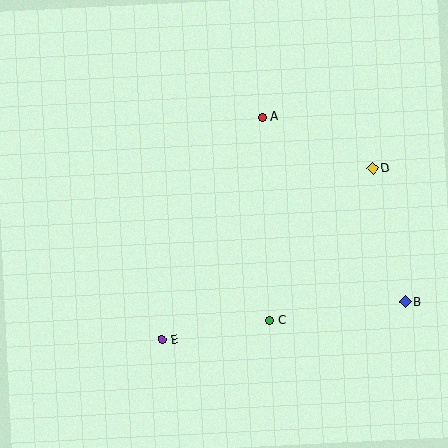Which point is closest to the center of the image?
Point C at (270, 321) is closest to the center.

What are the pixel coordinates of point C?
Point C is at (270, 321).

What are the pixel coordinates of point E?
Point E is at (162, 340).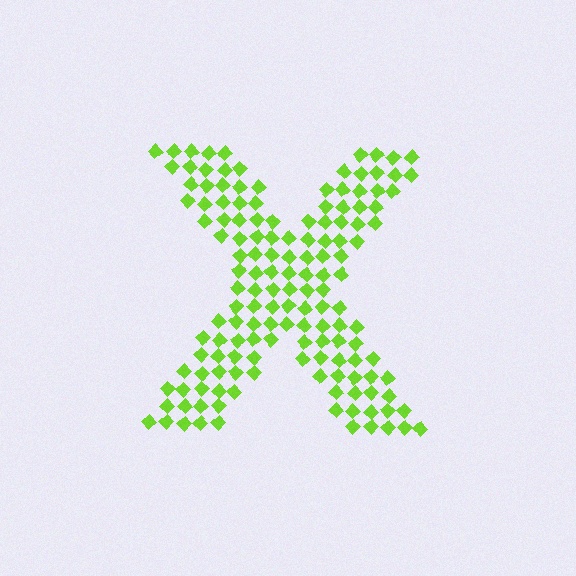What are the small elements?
The small elements are diamonds.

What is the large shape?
The large shape is the letter X.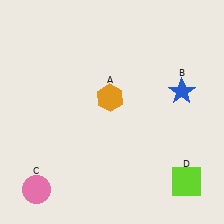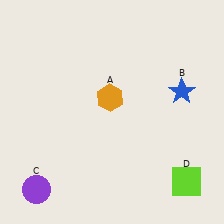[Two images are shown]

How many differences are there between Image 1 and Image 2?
There is 1 difference between the two images.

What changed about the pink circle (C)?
In Image 1, C is pink. In Image 2, it changed to purple.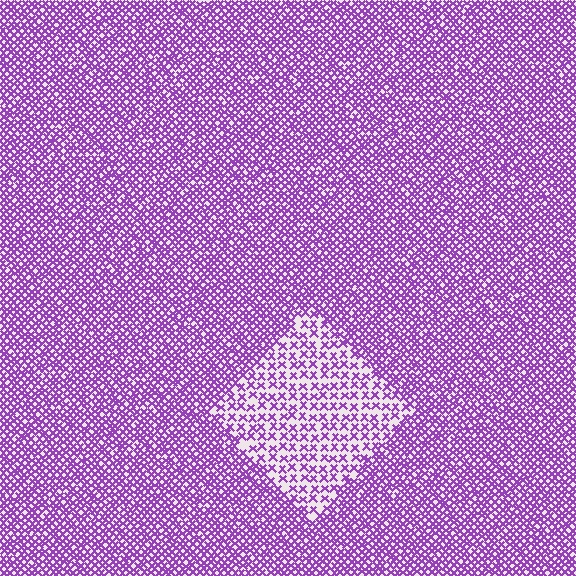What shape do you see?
I see a diamond.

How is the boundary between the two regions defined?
The boundary is defined by a change in element density (approximately 2.1x ratio). All elements are the same color, size, and shape.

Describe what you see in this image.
The image contains small purple elements arranged at two different densities. A diamond-shaped region is visible where the elements are less densely packed than the surrounding area.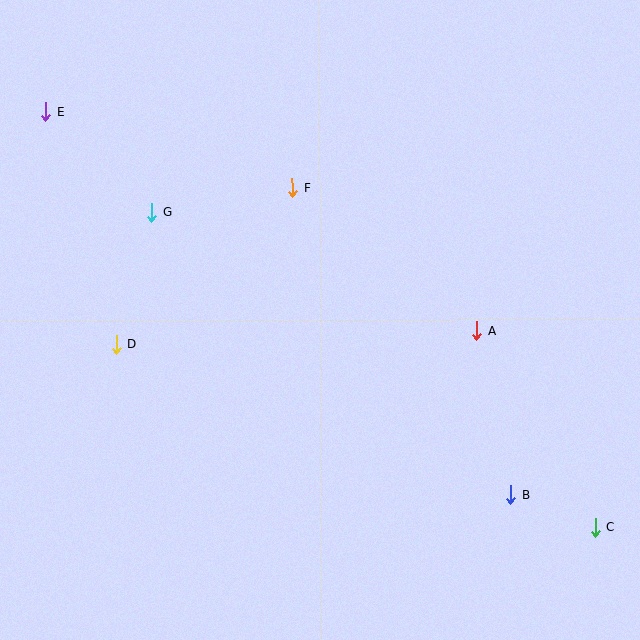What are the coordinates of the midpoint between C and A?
The midpoint between C and A is at (536, 429).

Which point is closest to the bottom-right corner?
Point C is closest to the bottom-right corner.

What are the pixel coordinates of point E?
Point E is at (46, 112).